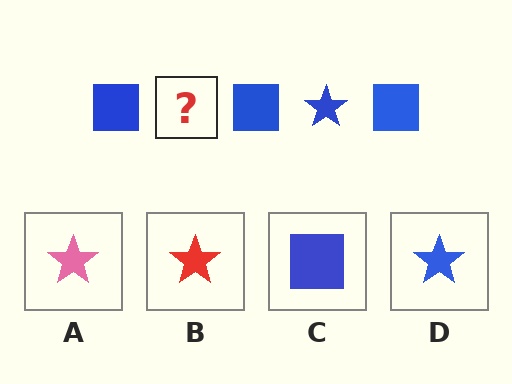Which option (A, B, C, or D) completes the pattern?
D.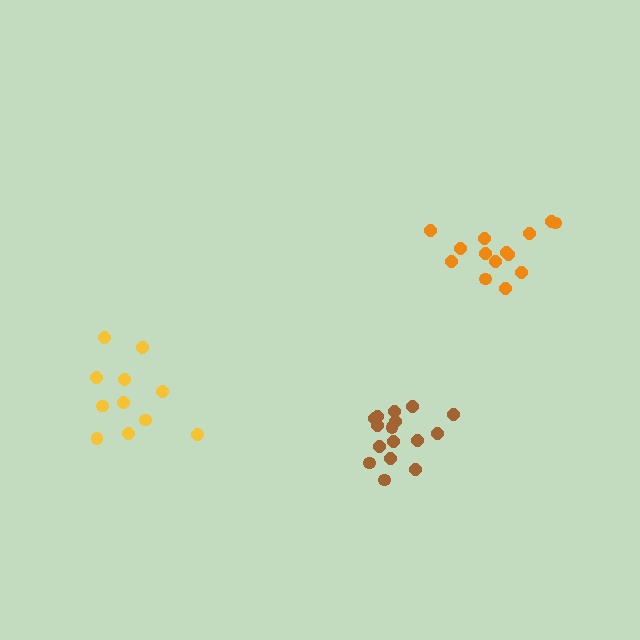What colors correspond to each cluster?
The clusters are colored: orange, yellow, brown.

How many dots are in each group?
Group 1: 14 dots, Group 2: 11 dots, Group 3: 16 dots (41 total).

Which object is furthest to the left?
The yellow cluster is leftmost.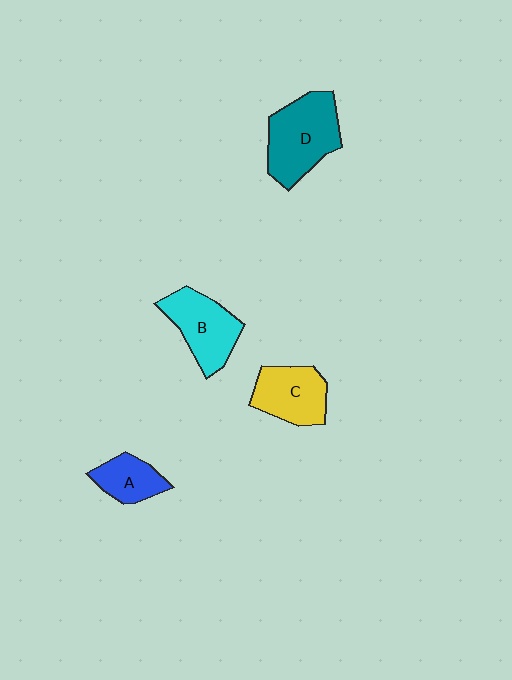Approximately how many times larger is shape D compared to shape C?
Approximately 1.3 times.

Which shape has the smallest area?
Shape A (blue).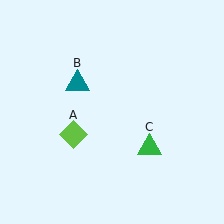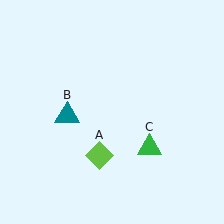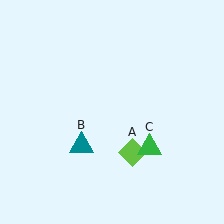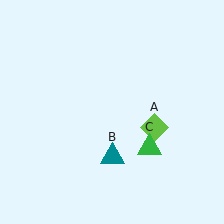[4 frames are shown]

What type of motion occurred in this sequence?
The lime diamond (object A), teal triangle (object B) rotated counterclockwise around the center of the scene.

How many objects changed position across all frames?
2 objects changed position: lime diamond (object A), teal triangle (object B).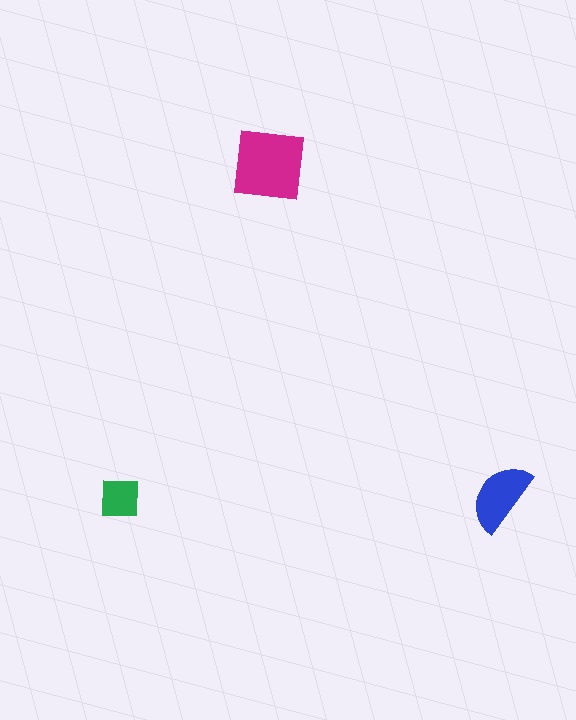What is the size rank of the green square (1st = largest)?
3rd.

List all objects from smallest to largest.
The green square, the blue semicircle, the magenta square.